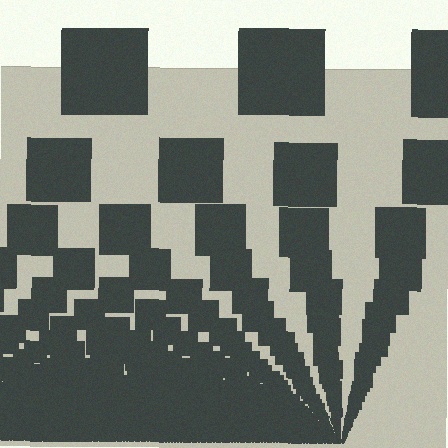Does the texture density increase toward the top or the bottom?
Density increases toward the bottom.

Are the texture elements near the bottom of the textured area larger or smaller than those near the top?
Smaller. The gradient is inverted — elements near the bottom are smaller and denser.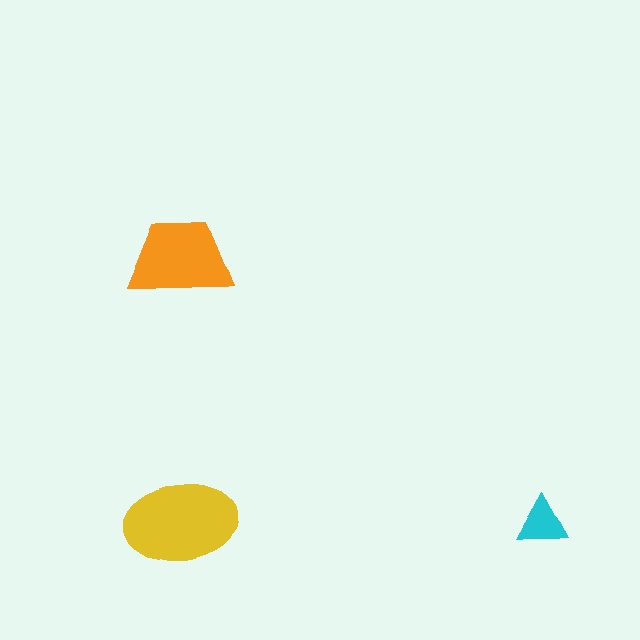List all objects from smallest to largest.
The cyan triangle, the orange trapezoid, the yellow ellipse.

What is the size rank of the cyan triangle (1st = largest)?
3rd.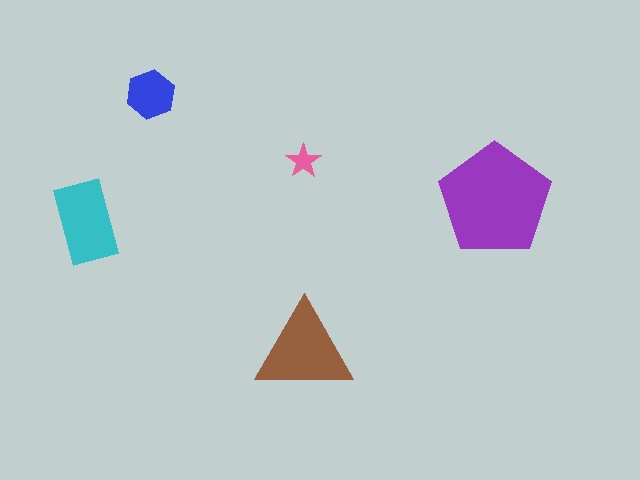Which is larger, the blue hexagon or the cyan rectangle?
The cyan rectangle.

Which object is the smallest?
The pink star.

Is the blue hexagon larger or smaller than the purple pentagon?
Smaller.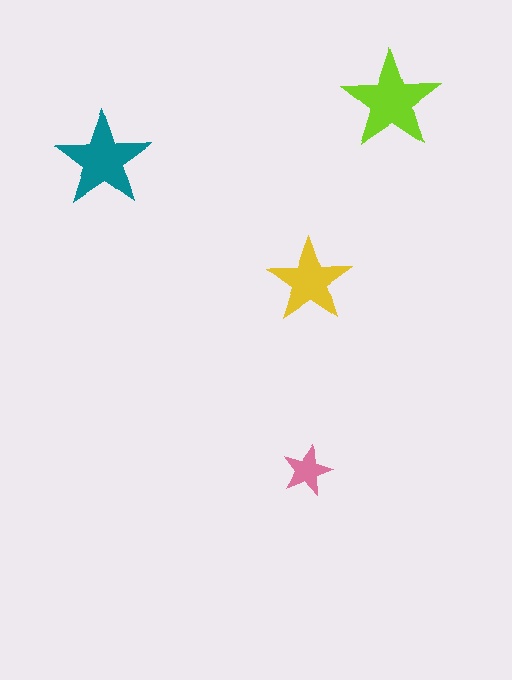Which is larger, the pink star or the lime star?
The lime one.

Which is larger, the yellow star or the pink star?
The yellow one.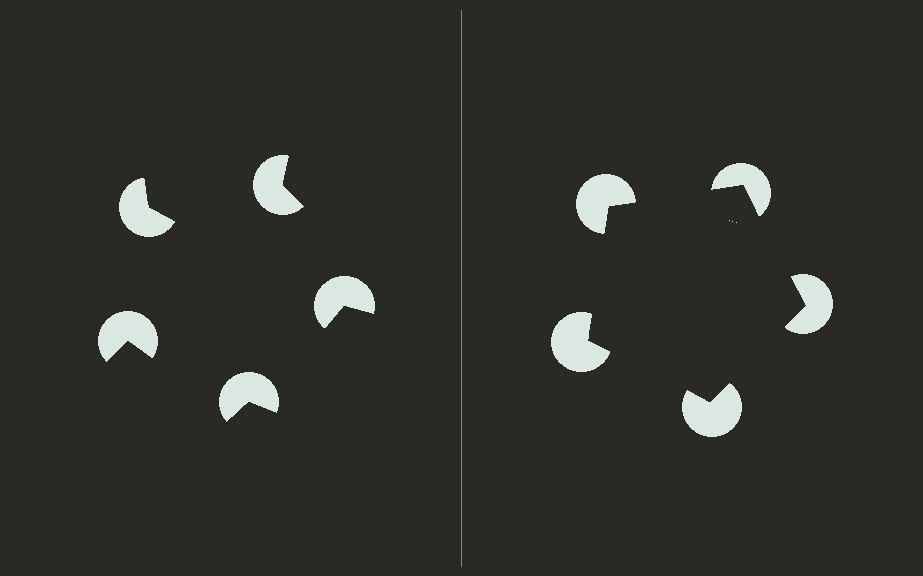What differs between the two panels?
The pac-man discs are positioned identically on both sides; only the wedge orientations differ. On the right they align to a pentagon; on the left they are misaligned.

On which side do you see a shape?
An illusory pentagon appears on the right side. On the left side the wedge cuts are rotated, so no coherent shape forms.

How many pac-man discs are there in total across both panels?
10 — 5 on each side.